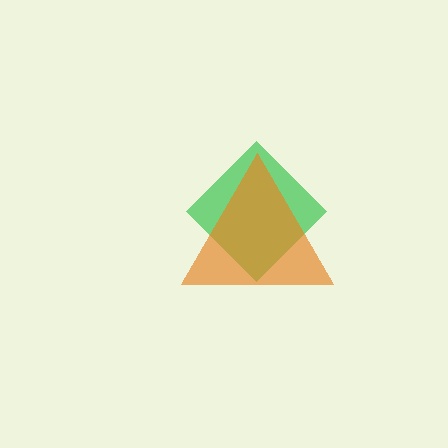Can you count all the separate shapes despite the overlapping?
Yes, there are 2 separate shapes.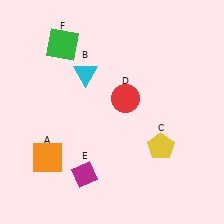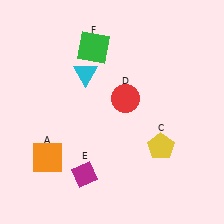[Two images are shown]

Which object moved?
The green square (F) moved right.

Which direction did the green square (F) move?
The green square (F) moved right.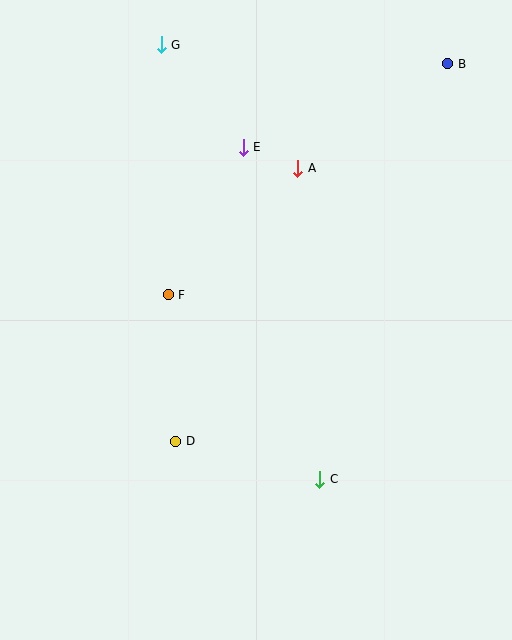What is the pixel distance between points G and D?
The distance between G and D is 397 pixels.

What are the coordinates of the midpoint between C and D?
The midpoint between C and D is at (248, 460).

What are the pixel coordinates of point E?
Point E is at (243, 147).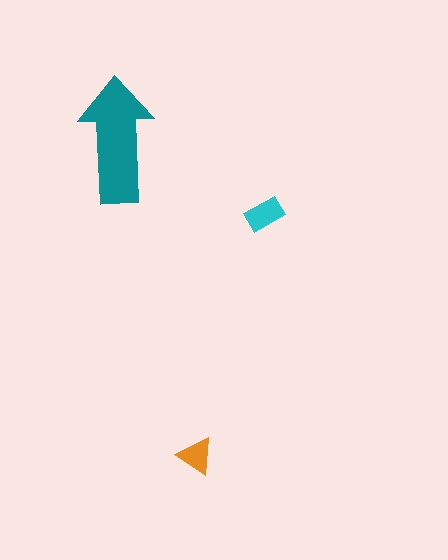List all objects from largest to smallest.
The teal arrow, the cyan rectangle, the orange triangle.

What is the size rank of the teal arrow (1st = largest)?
1st.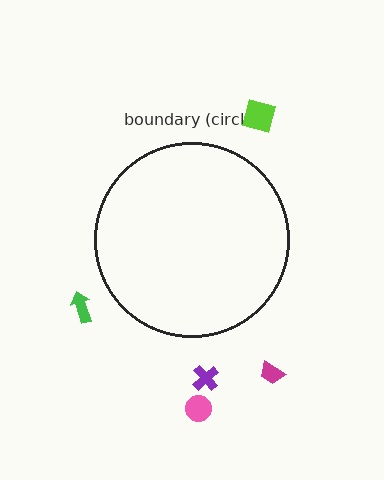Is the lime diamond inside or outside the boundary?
Outside.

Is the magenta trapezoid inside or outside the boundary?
Outside.